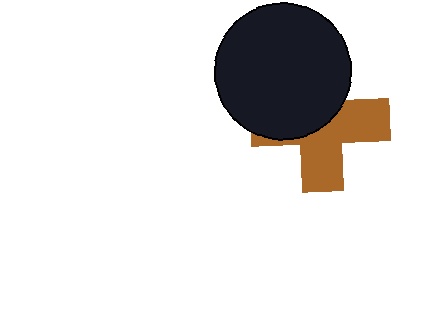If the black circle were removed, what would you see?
You would see the complete brown cross.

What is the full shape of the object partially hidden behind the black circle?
The partially hidden object is a brown cross.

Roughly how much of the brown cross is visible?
About half of it is visible (roughly 50%).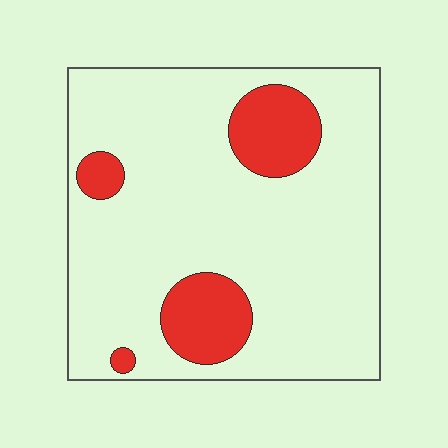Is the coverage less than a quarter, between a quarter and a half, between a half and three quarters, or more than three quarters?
Less than a quarter.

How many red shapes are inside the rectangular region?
4.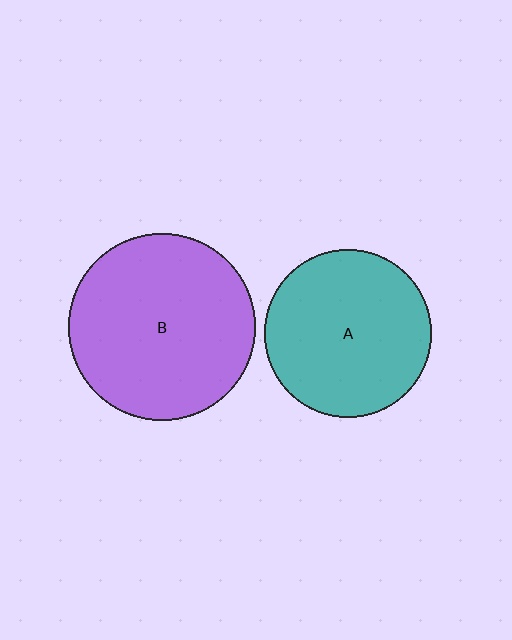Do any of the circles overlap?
No, none of the circles overlap.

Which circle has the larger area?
Circle B (purple).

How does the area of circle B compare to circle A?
Approximately 1.3 times.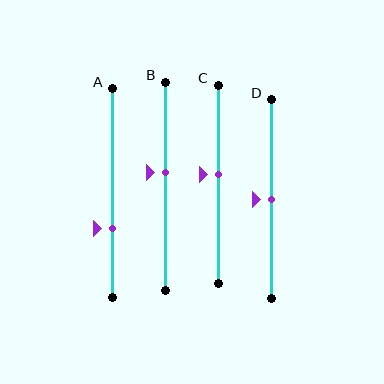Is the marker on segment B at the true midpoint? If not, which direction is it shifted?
No, the marker on segment B is shifted upward by about 7% of the segment length.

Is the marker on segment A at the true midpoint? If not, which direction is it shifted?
No, the marker on segment A is shifted downward by about 17% of the segment length.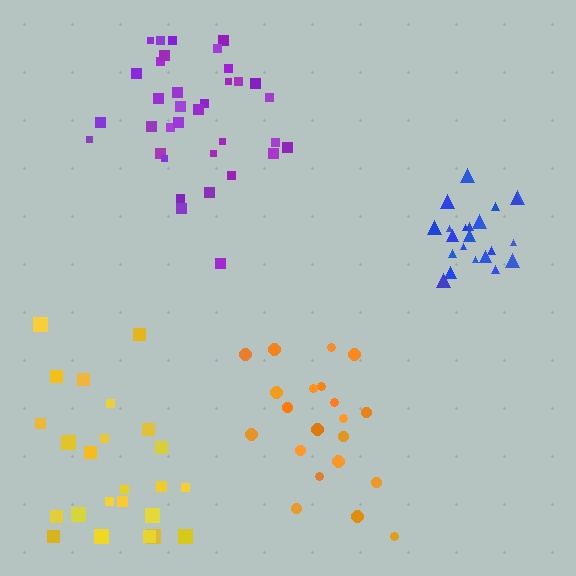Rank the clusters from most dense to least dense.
blue, orange, purple, yellow.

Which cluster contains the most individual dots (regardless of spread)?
Purple (35).